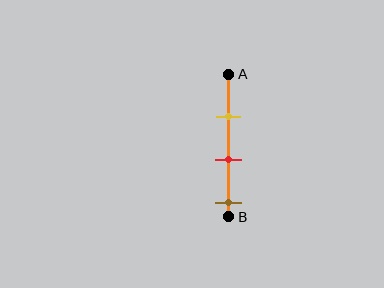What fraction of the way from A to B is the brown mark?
The brown mark is approximately 90% (0.9) of the way from A to B.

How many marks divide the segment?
There are 3 marks dividing the segment.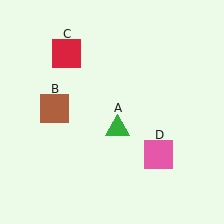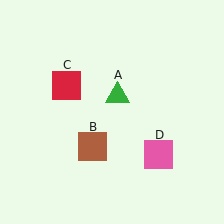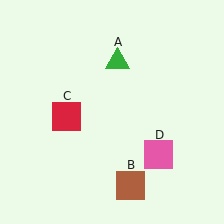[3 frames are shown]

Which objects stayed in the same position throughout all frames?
Pink square (object D) remained stationary.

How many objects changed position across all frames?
3 objects changed position: green triangle (object A), brown square (object B), red square (object C).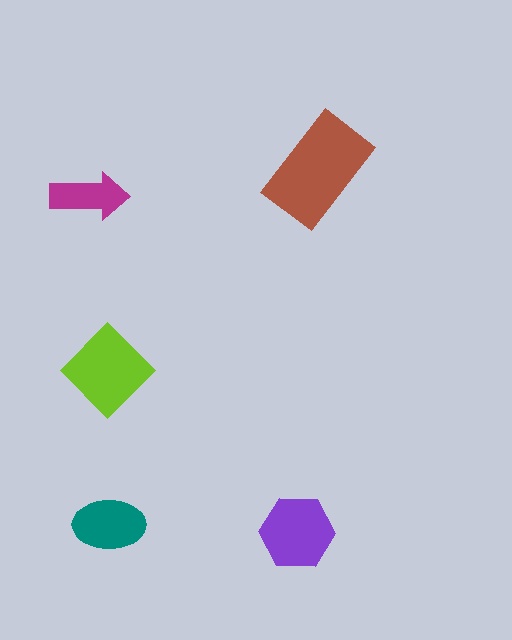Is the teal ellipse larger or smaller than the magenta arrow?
Larger.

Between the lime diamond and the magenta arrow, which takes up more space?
The lime diamond.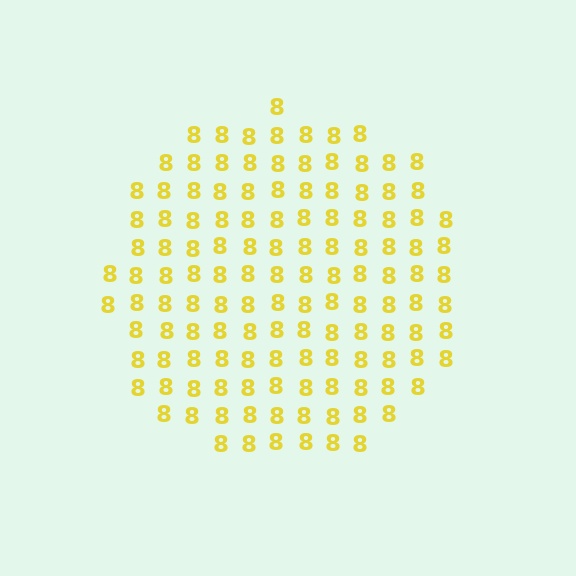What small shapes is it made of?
It is made of small digit 8's.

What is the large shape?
The large shape is a circle.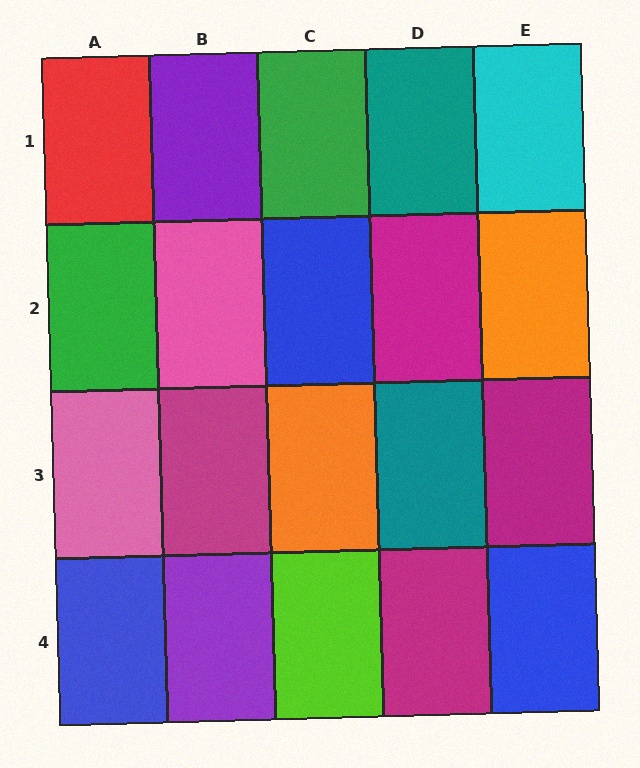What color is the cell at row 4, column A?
Blue.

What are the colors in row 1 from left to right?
Red, purple, green, teal, cyan.